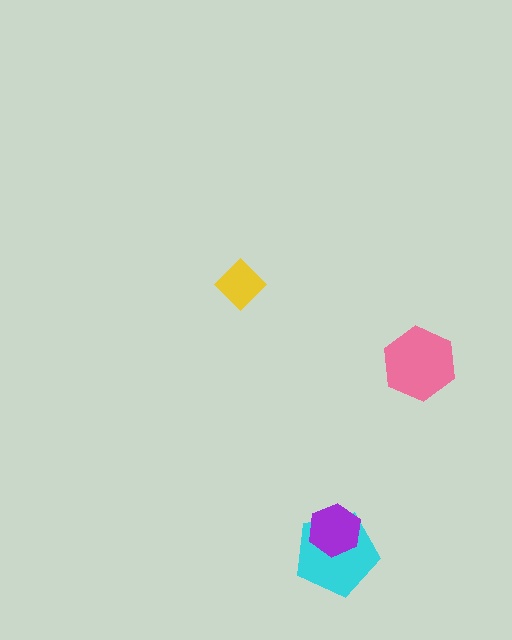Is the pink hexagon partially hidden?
No, no other shape covers it.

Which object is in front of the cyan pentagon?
The purple hexagon is in front of the cyan pentagon.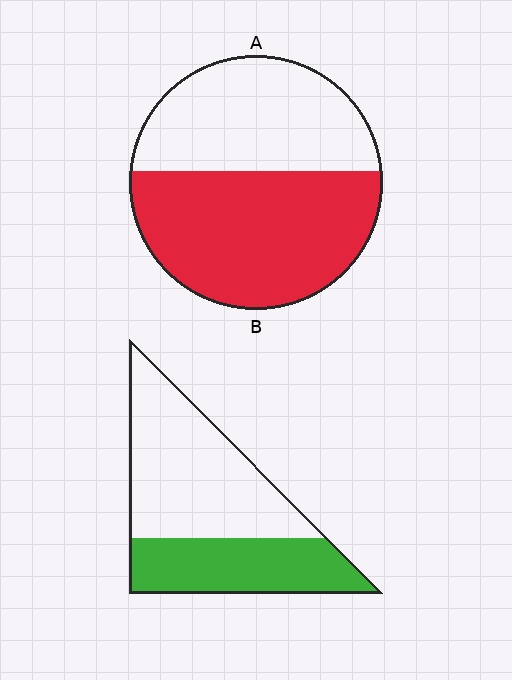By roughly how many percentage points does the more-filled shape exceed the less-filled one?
By roughly 15 percentage points (A over B).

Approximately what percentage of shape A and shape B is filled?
A is approximately 55% and B is approximately 40%.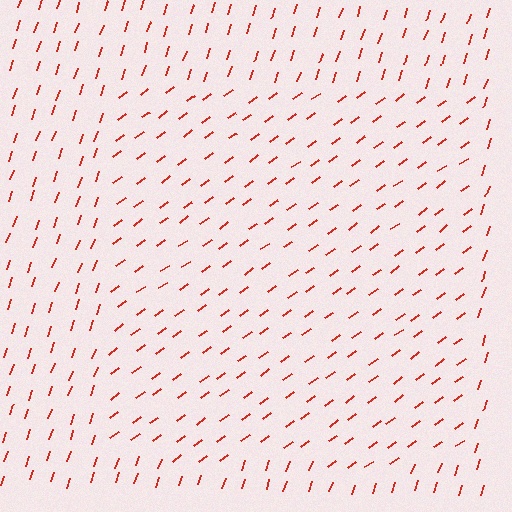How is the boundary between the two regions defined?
The boundary is defined purely by a change in line orientation (approximately 35 degrees difference). All lines are the same color and thickness.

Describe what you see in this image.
The image is filled with small red line segments. A rectangle region in the image has lines oriented differently from the surrounding lines, creating a visible texture boundary.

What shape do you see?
I see a rectangle.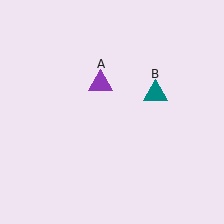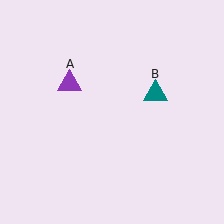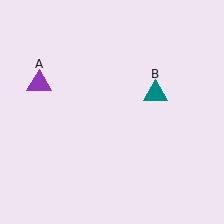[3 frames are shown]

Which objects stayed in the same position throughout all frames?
Teal triangle (object B) remained stationary.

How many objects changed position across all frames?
1 object changed position: purple triangle (object A).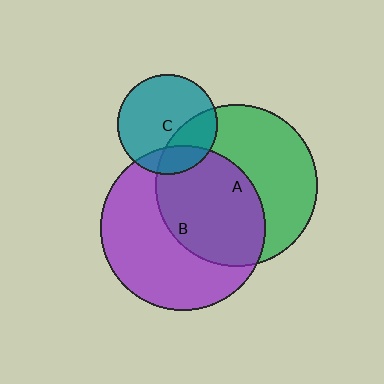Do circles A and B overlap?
Yes.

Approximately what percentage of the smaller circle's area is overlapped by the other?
Approximately 50%.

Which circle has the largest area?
Circle B (purple).